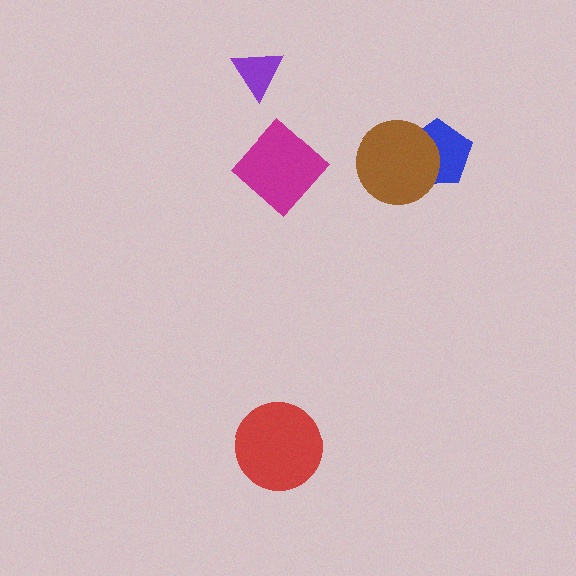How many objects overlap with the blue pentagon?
1 object overlaps with the blue pentagon.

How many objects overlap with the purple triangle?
0 objects overlap with the purple triangle.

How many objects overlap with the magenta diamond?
0 objects overlap with the magenta diamond.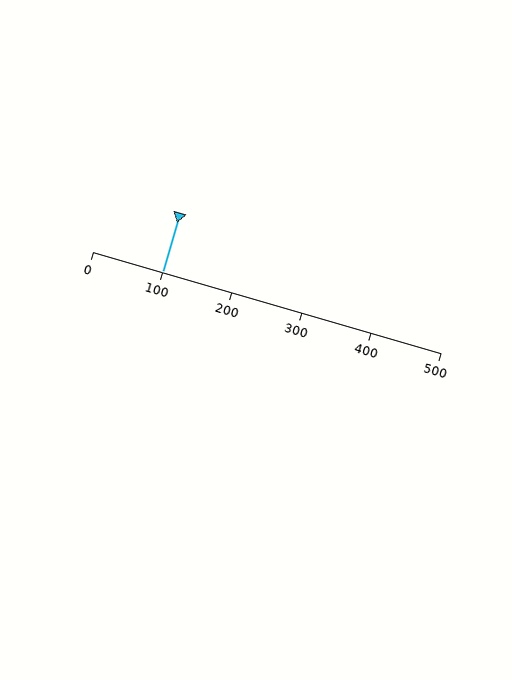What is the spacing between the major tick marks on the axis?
The major ticks are spaced 100 apart.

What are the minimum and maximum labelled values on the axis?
The axis runs from 0 to 500.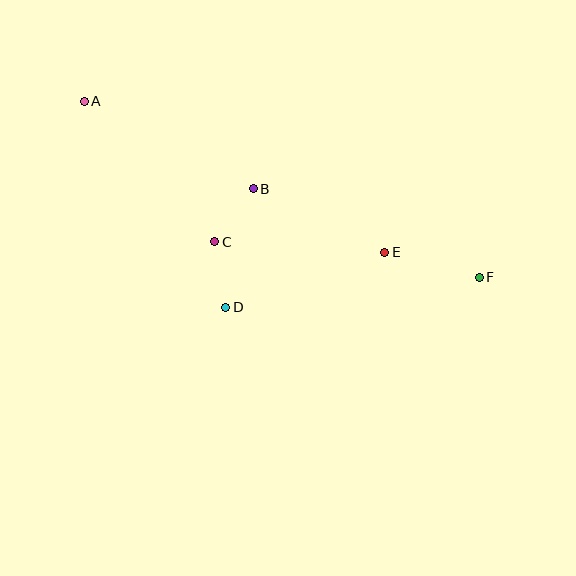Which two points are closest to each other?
Points B and C are closest to each other.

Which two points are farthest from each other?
Points A and F are farthest from each other.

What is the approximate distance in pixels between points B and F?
The distance between B and F is approximately 243 pixels.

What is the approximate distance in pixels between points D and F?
The distance between D and F is approximately 255 pixels.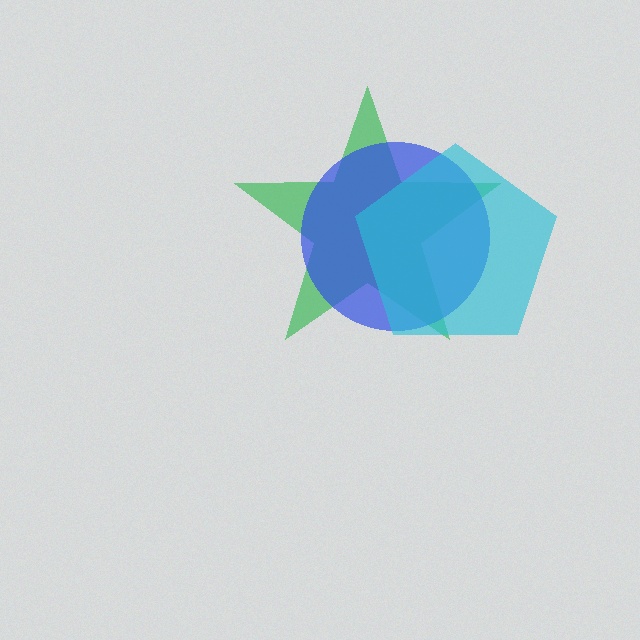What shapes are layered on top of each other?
The layered shapes are: a green star, a blue circle, a cyan pentagon.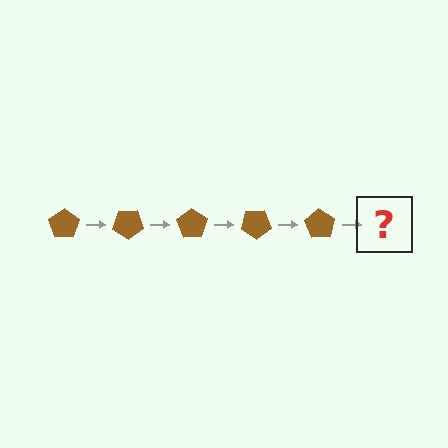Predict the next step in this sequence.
The next step is a brown pentagon rotated 175 degrees.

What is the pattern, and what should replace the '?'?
The pattern is that the pentagon rotates 35 degrees each step. The '?' should be a brown pentagon rotated 175 degrees.